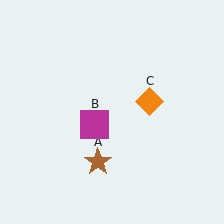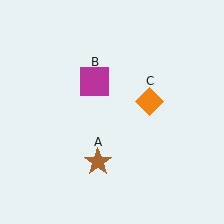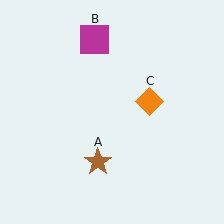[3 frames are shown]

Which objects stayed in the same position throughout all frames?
Brown star (object A) and orange diamond (object C) remained stationary.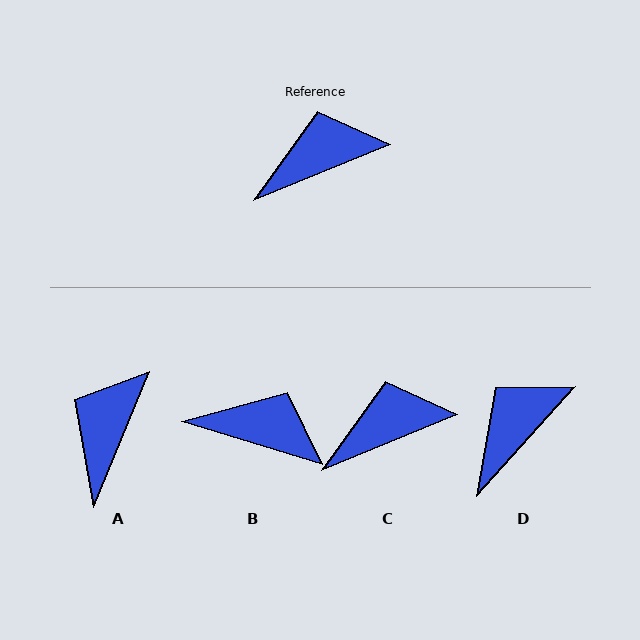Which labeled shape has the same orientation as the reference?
C.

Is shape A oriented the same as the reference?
No, it is off by about 45 degrees.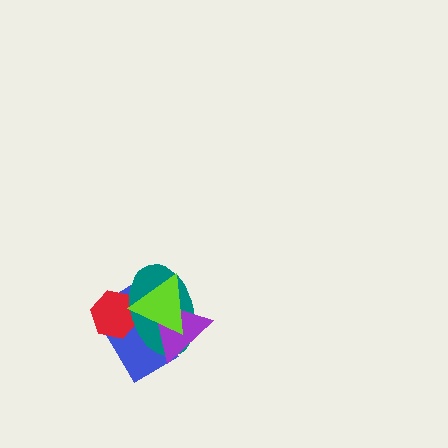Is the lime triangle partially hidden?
No, no other shape covers it.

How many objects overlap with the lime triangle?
4 objects overlap with the lime triangle.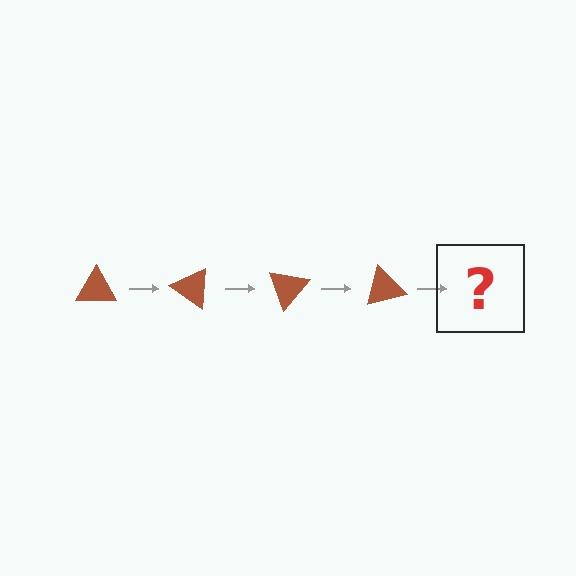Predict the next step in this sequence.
The next step is a brown triangle rotated 140 degrees.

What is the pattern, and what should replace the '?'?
The pattern is that the triangle rotates 35 degrees each step. The '?' should be a brown triangle rotated 140 degrees.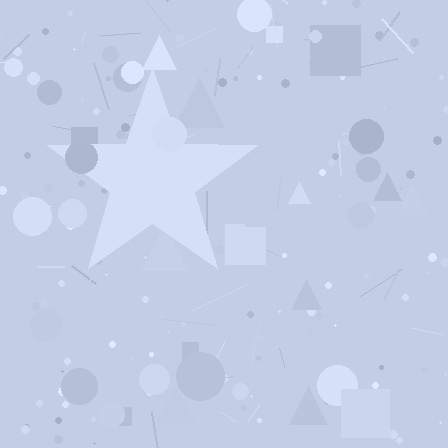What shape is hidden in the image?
A star is hidden in the image.